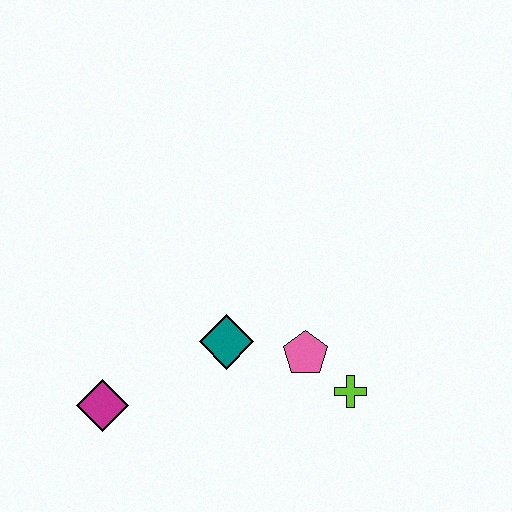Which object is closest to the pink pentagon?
The lime cross is closest to the pink pentagon.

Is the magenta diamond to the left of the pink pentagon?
Yes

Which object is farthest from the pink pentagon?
The magenta diamond is farthest from the pink pentagon.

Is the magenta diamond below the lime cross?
Yes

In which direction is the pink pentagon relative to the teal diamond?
The pink pentagon is to the right of the teal diamond.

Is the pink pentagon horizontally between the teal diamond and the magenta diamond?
No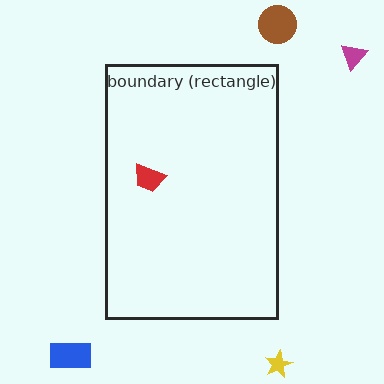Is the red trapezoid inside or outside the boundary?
Inside.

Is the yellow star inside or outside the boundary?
Outside.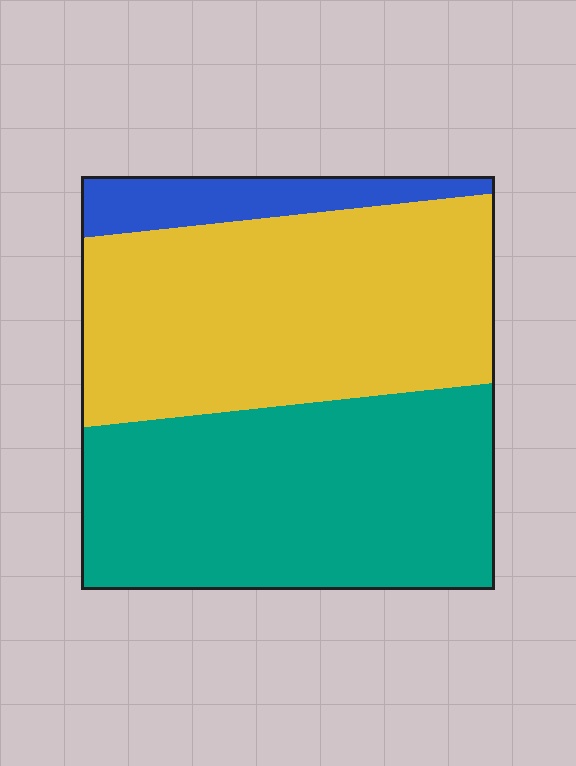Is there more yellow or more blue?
Yellow.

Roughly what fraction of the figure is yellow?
Yellow covers around 45% of the figure.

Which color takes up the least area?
Blue, at roughly 10%.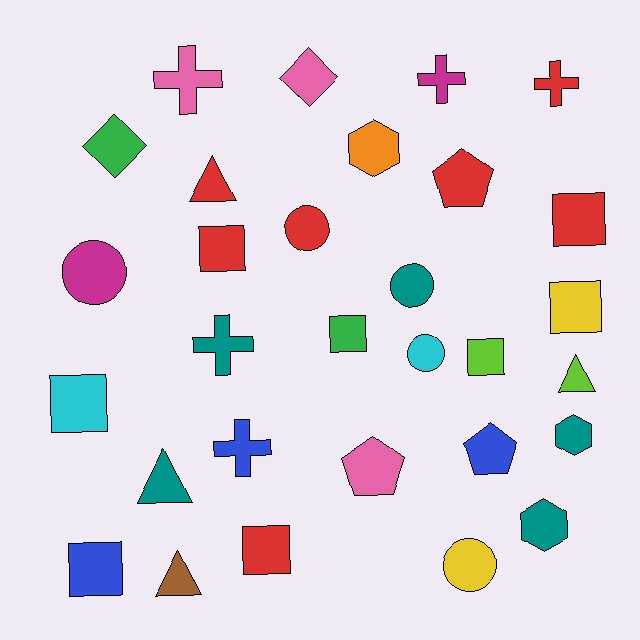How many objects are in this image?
There are 30 objects.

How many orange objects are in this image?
There is 1 orange object.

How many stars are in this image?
There are no stars.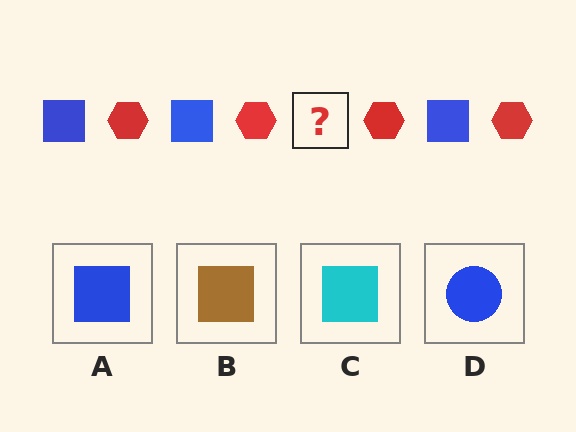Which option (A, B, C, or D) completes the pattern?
A.